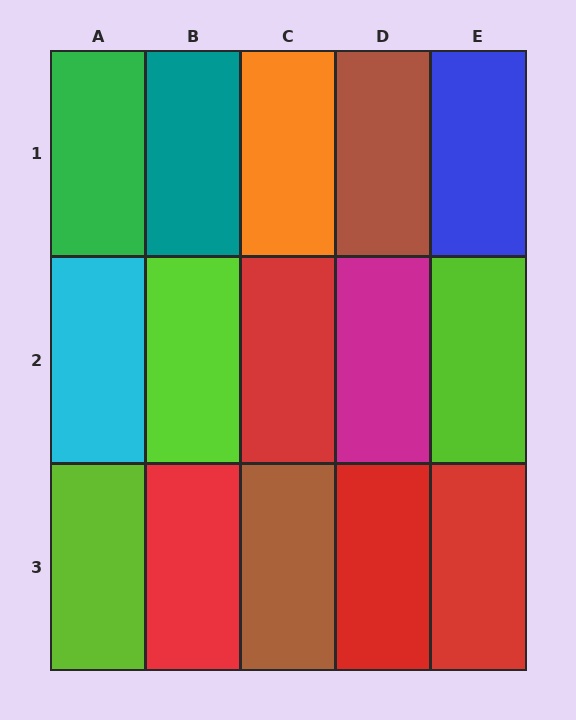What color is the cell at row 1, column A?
Green.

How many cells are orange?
1 cell is orange.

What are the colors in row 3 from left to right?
Lime, red, brown, red, red.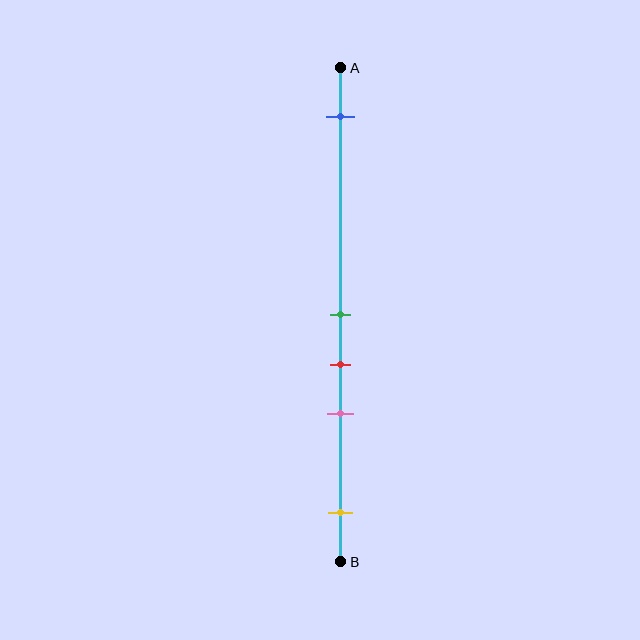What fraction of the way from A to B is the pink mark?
The pink mark is approximately 70% (0.7) of the way from A to B.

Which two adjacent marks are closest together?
The green and red marks are the closest adjacent pair.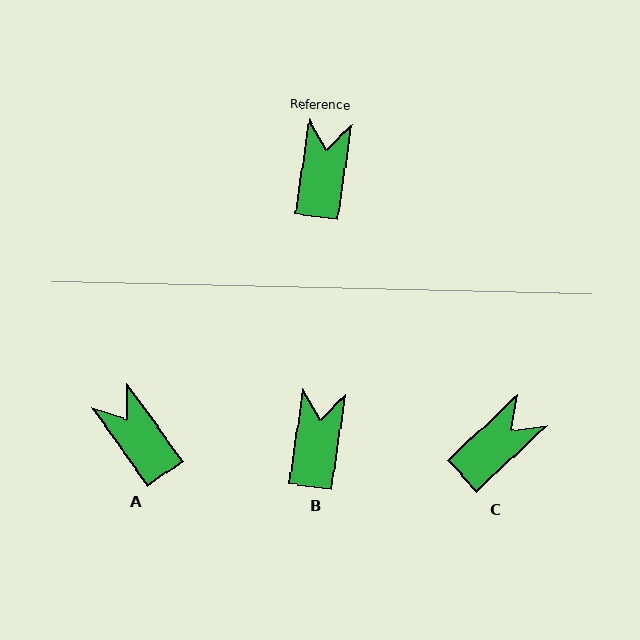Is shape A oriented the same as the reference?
No, it is off by about 43 degrees.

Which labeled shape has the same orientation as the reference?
B.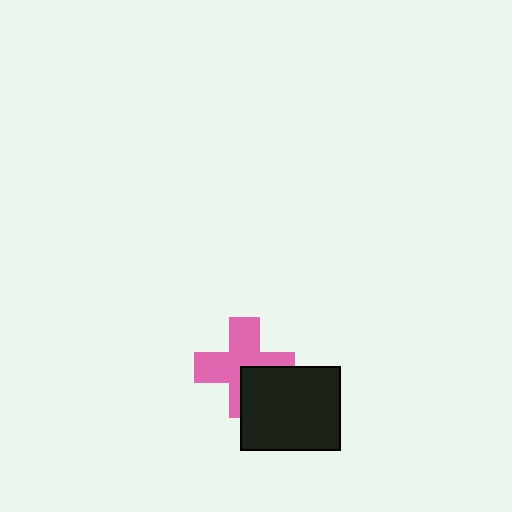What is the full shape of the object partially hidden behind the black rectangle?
The partially hidden object is a pink cross.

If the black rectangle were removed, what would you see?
You would see the complete pink cross.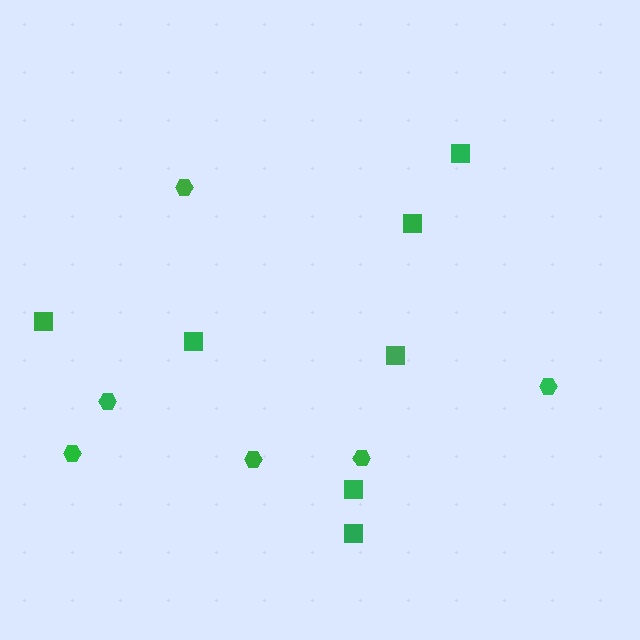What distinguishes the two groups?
There are 2 groups: one group of squares (7) and one group of hexagons (6).